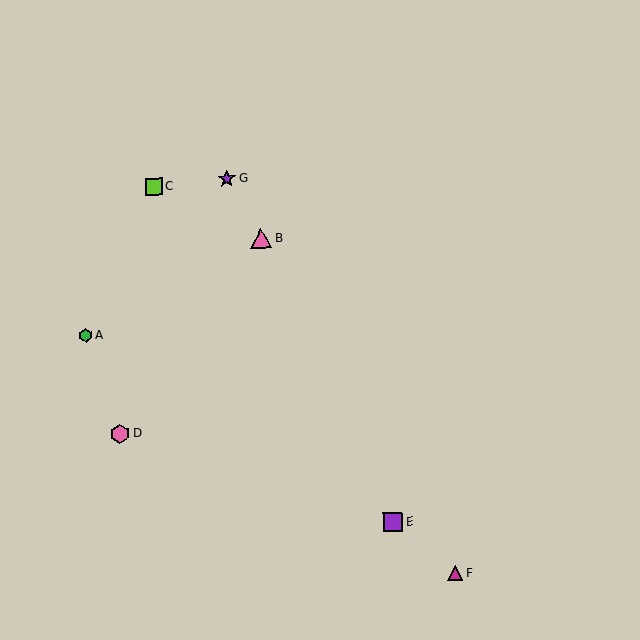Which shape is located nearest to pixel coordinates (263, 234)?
The pink triangle (labeled B) at (261, 238) is nearest to that location.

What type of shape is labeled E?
Shape E is a purple square.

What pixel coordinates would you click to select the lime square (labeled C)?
Click at (154, 187) to select the lime square C.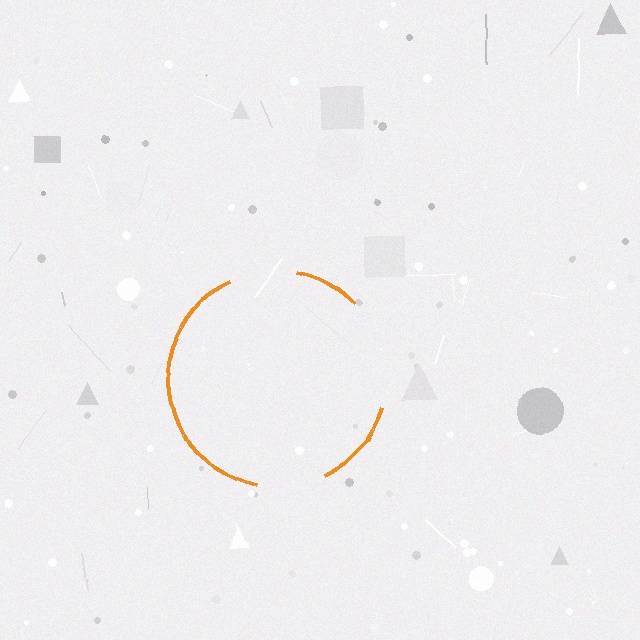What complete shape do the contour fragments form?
The contour fragments form a circle.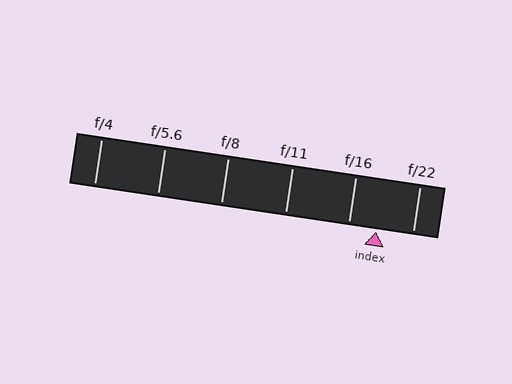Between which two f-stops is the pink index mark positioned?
The index mark is between f/16 and f/22.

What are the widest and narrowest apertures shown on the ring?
The widest aperture shown is f/4 and the narrowest is f/22.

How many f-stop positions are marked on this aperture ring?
There are 6 f-stop positions marked.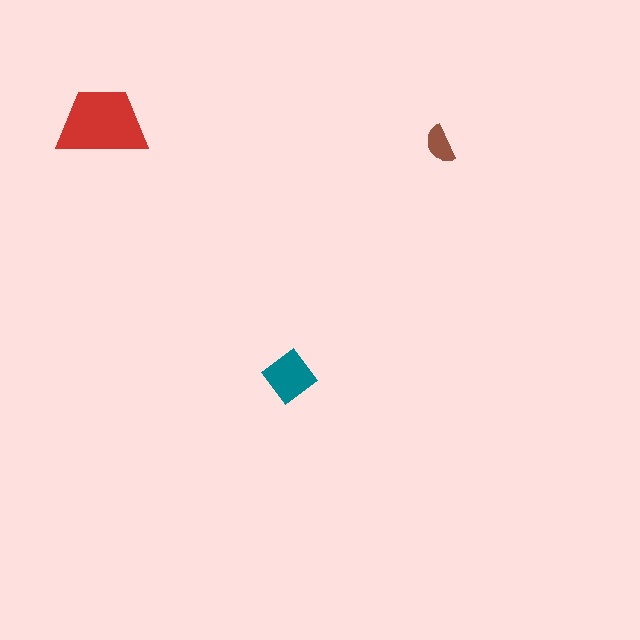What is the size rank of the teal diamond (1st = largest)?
2nd.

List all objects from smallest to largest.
The brown semicircle, the teal diamond, the red trapezoid.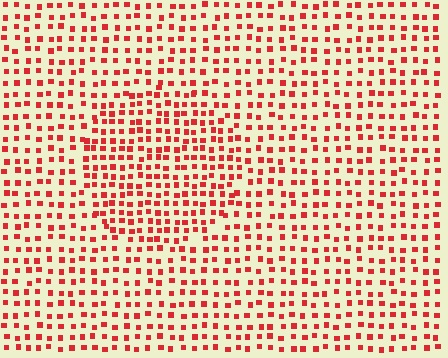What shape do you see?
I see a circle.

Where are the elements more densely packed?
The elements are more densely packed inside the circle boundary.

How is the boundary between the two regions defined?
The boundary is defined by a change in element density (approximately 1.5x ratio). All elements are the same color, size, and shape.